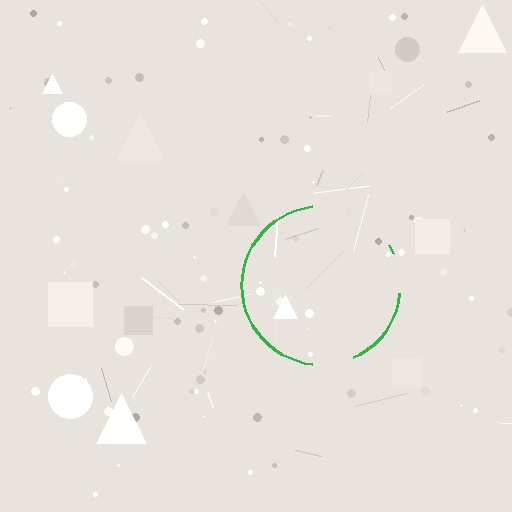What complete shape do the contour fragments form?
The contour fragments form a circle.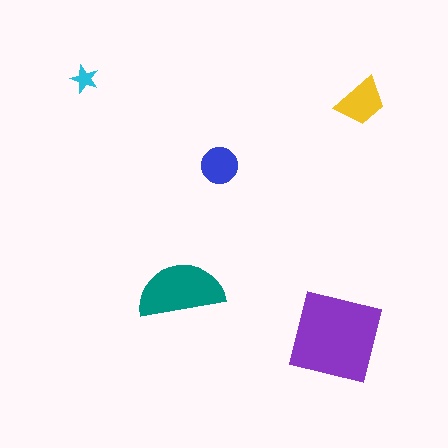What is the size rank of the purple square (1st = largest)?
1st.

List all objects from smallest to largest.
The cyan star, the blue circle, the yellow trapezoid, the teal semicircle, the purple square.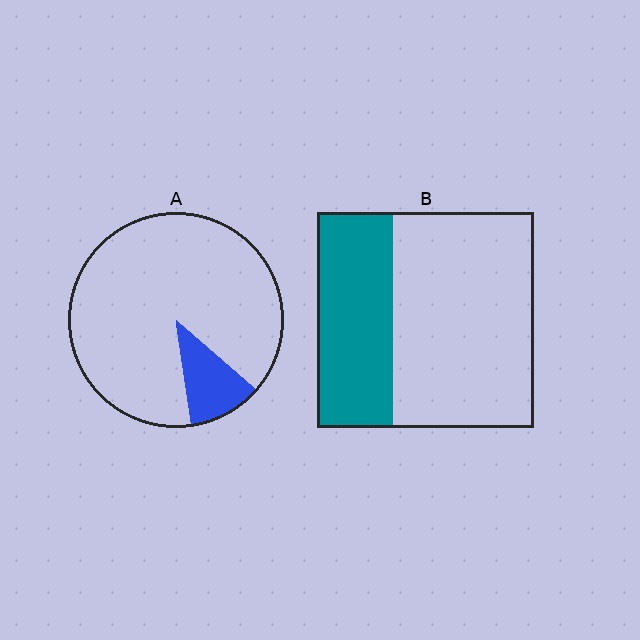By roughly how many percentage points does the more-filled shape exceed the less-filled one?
By roughly 25 percentage points (B over A).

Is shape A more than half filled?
No.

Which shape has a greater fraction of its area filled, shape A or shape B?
Shape B.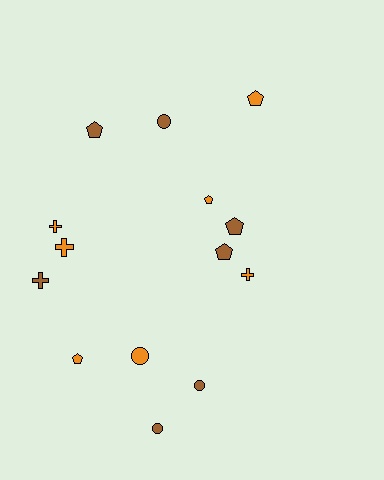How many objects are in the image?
There are 14 objects.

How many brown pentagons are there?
There are 3 brown pentagons.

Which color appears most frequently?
Orange, with 7 objects.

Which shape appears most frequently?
Pentagon, with 6 objects.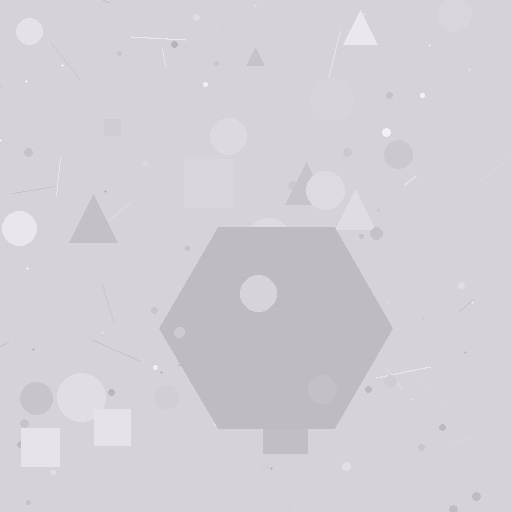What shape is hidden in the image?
A hexagon is hidden in the image.